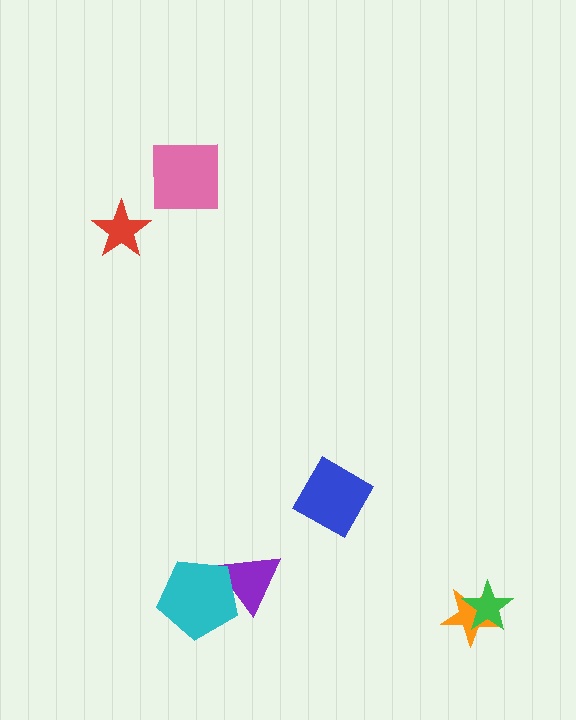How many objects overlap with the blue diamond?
0 objects overlap with the blue diamond.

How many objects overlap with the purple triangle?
1 object overlaps with the purple triangle.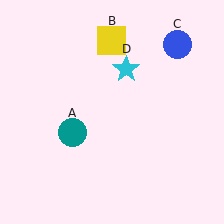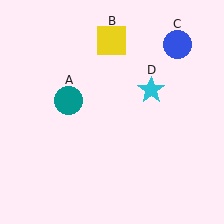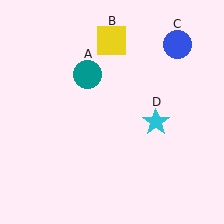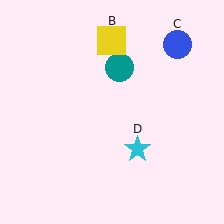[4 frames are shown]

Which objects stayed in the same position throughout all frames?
Yellow square (object B) and blue circle (object C) remained stationary.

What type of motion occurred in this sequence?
The teal circle (object A), cyan star (object D) rotated clockwise around the center of the scene.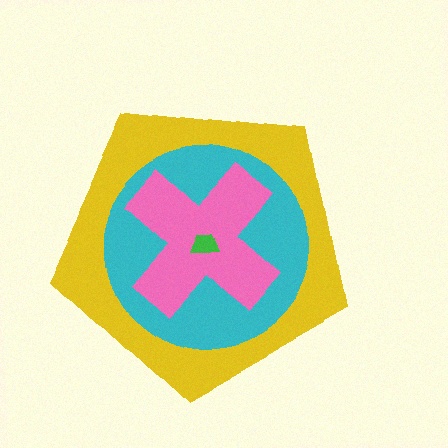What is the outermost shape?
The yellow pentagon.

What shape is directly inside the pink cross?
The green trapezoid.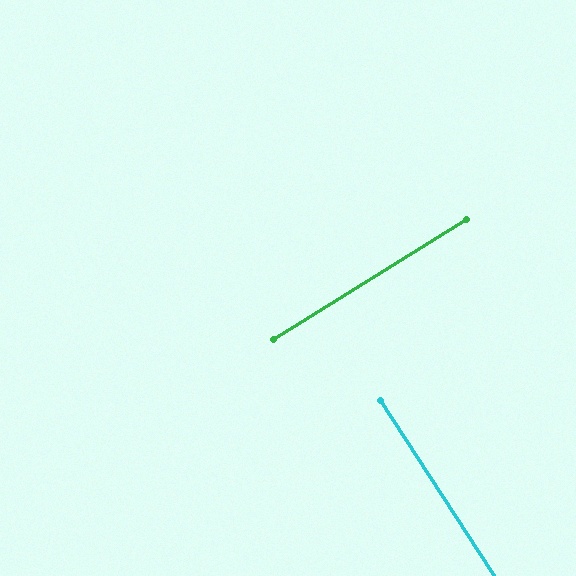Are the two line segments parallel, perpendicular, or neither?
Perpendicular — they meet at approximately 89°.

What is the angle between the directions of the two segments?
Approximately 89 degrees.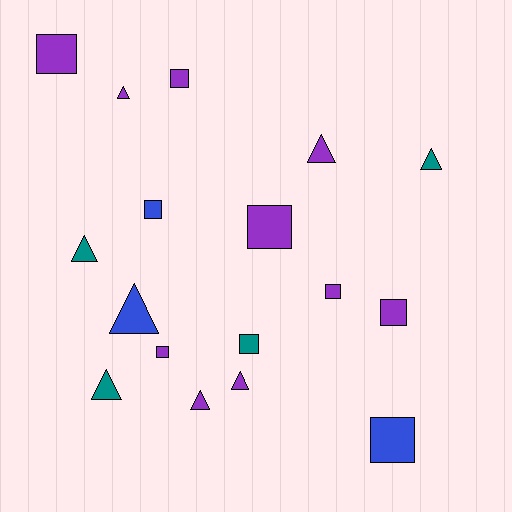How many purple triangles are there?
There are 4 purple triangles.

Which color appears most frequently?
Purple, with 10 objects.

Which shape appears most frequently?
Square, with 9 objects.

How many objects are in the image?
There are 17 objects.